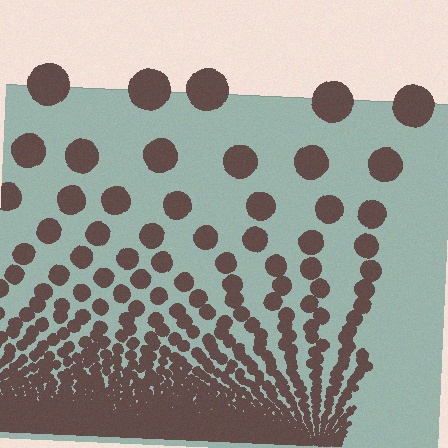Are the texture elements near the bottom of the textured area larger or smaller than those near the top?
Smaller. The gradient is inverted — elements near the bottom are smaller and denser.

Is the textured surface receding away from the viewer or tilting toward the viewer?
The surface appears to tilt toward the viewer. Texture elements get larger and sparser toward the top.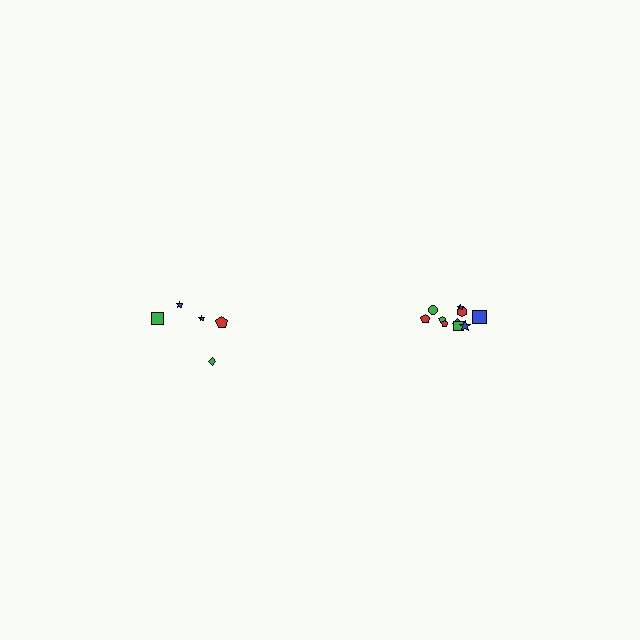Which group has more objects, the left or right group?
The right group.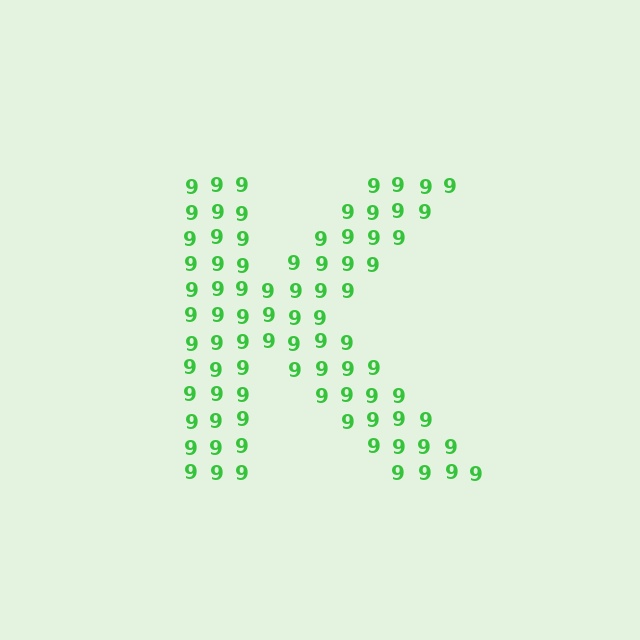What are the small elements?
The small elements are digit 9's.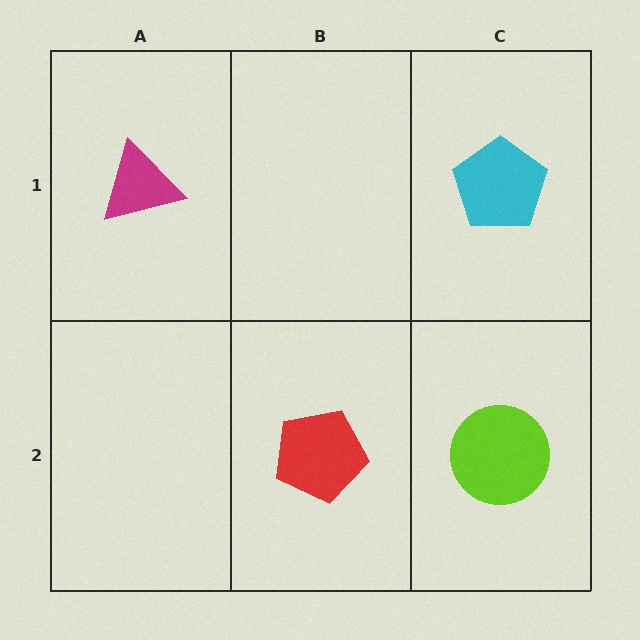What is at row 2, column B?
A red pentagon.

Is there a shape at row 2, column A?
No, that cell is empty.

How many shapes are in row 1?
2 shapes.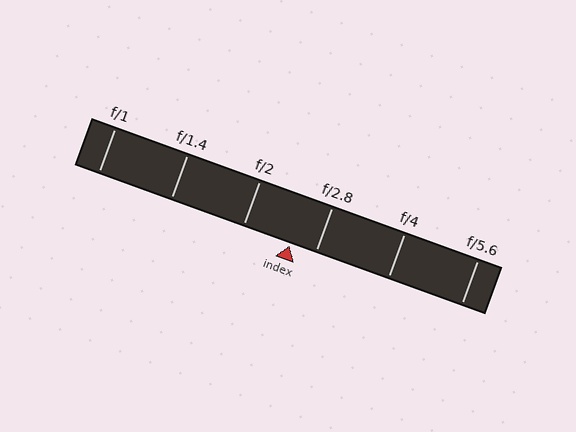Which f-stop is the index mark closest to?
The index mark is closest to f/2.8.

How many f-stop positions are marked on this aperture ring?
There are 6 f-stop positions marked.